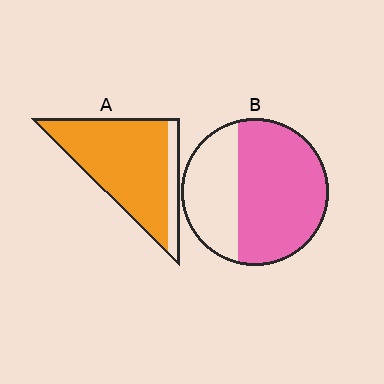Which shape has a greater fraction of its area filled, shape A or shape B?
Shape A.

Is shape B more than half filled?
Yes.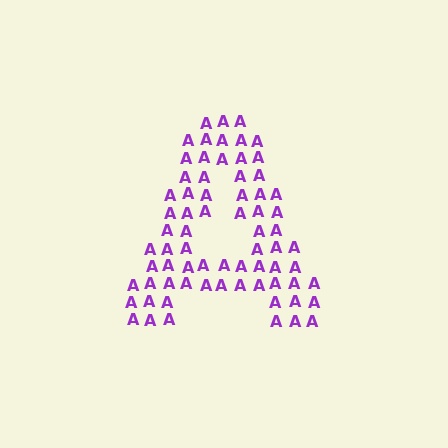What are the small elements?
The small elements are letter A's.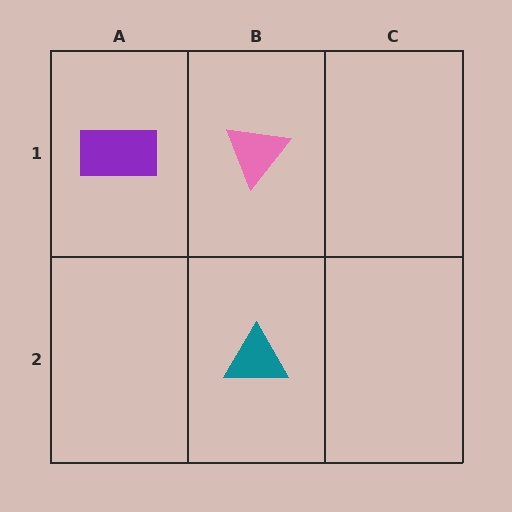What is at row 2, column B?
A teal triangle.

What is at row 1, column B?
A pink triangle.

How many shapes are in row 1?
2 shapes.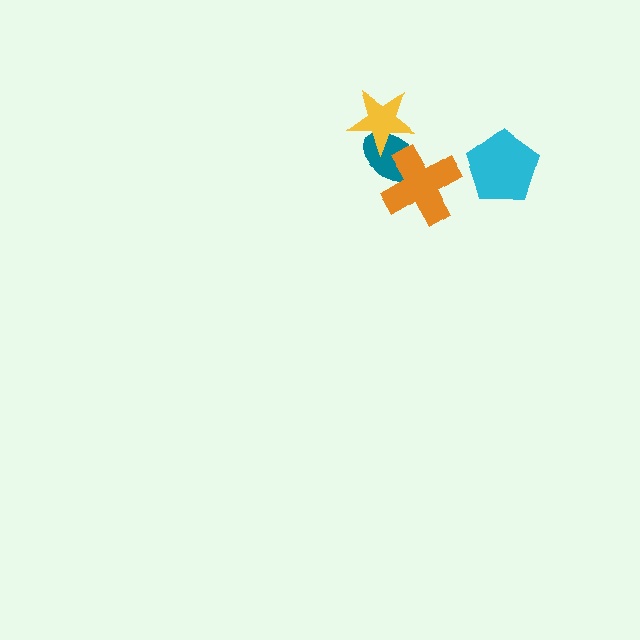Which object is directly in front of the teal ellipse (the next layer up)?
The orange cross is directly in front of the teal ellipse.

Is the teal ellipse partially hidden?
Yes, it is partially covered by another shape.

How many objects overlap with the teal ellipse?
2 objects overlap with the teal ellipse.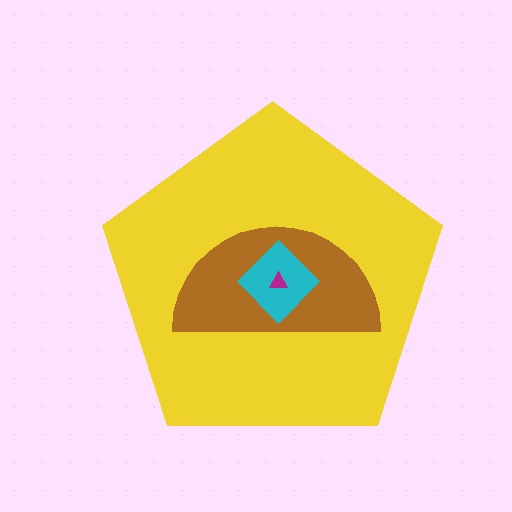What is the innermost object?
The magenta triangle.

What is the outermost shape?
The yellow pentagon.